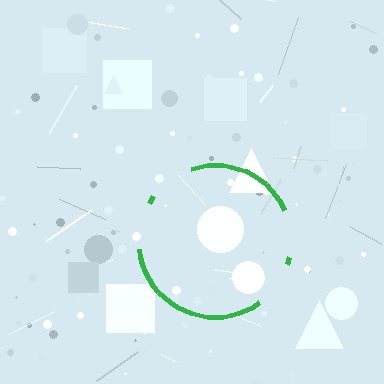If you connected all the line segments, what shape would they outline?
They would outline a circle.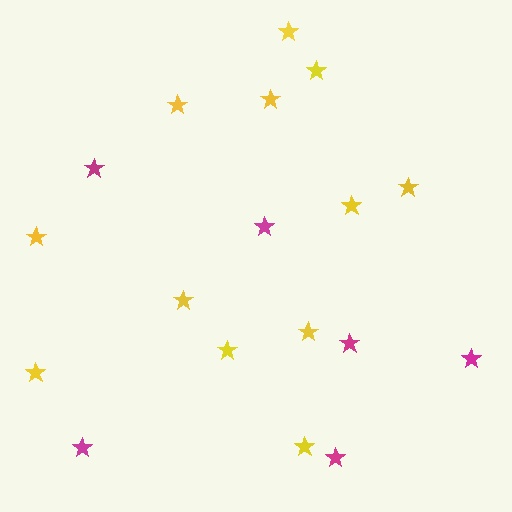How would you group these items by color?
There are 2 groups: one group of yellow stars (12) and one group of magenta stars (6).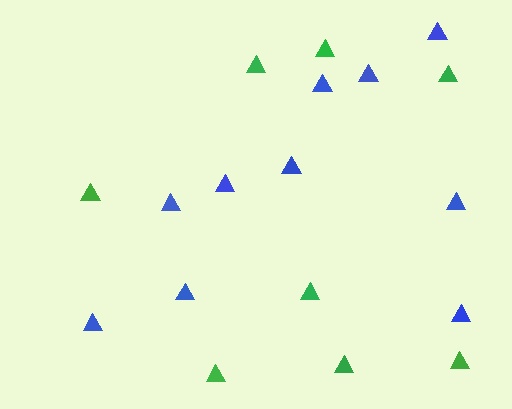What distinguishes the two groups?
There are 2 groups: one group of blue triangles (10) and one group of green triangles (8).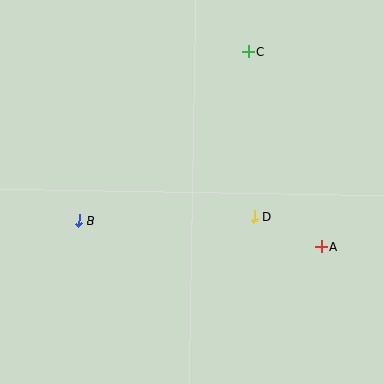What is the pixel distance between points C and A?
The distance between C and A is 209 pixels.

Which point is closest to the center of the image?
Point D at (254, 217) is closest to the center.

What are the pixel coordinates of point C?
Point C is at (248, 51).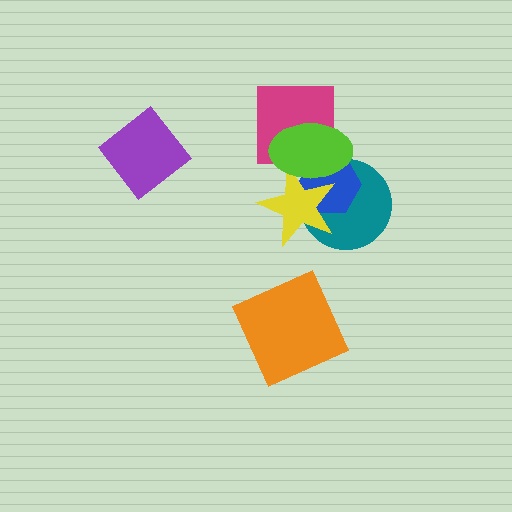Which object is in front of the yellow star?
The lime ellipse is in front of the yellow star.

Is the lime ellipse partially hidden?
No, no other shape covers it.